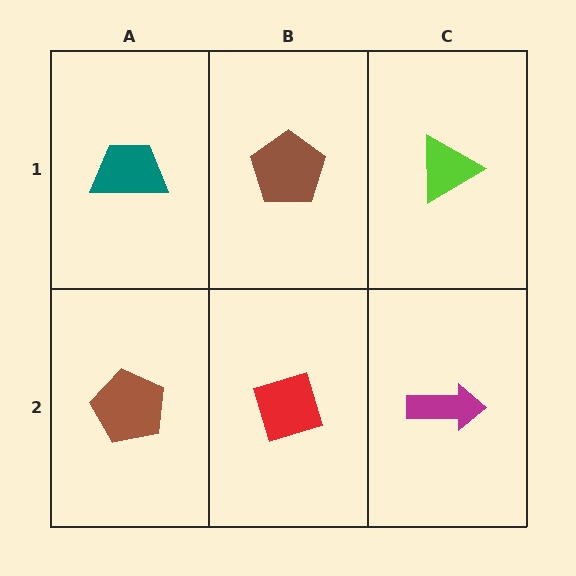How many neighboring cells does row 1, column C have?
2.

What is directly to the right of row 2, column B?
A magenta arrow.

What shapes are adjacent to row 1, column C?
A magenta arrow (row 2, column C), a brown pentagon (row 1, column B).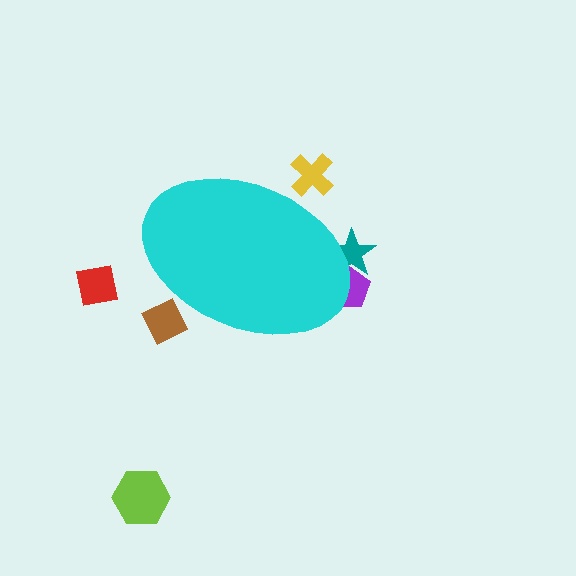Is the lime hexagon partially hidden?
No, the lime hexagon is fully visible.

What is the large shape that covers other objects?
A cyan ellipse.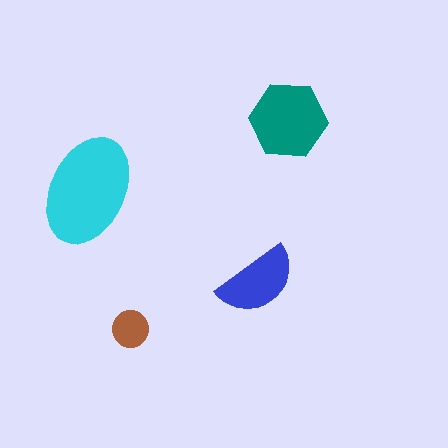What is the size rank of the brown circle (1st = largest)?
4th.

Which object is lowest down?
The brown circle is bottommost.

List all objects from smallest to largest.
The brown circle, the blue semicircle, the teal hexagon, the cyan ellipse.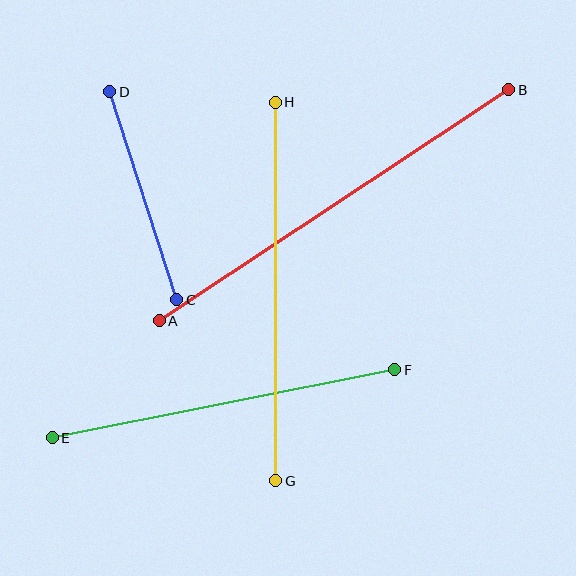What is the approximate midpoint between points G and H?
The midpoint is at approximately (276, 292) pixels.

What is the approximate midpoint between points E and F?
The midpoint is at approximately (223, 404) pixels.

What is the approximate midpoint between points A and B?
The midpoint is at approximately (334, 205) pixels.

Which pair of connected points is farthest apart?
Points A and B are farthest apart.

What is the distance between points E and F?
The distance is approximately 349 pixels.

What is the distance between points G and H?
The distance is approximately 378 pixels.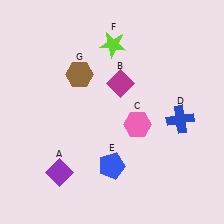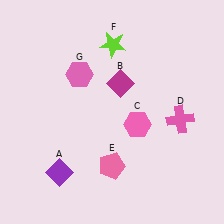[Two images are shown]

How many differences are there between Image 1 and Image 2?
There are 3 differences between the two images.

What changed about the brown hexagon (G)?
In Image 1, G is brown. In Image 2, it changed to pink.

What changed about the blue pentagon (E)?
In Image 1, E is blue. In Image 2, it changed to pink.